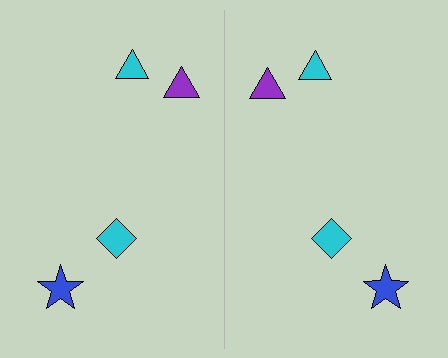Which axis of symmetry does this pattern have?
The pattern has a vertical axis of symmetry running through the center of the image.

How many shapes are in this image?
There are 8 shapes in this image.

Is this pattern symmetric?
Yes, this pattern has bilateral (reflection) symmetry.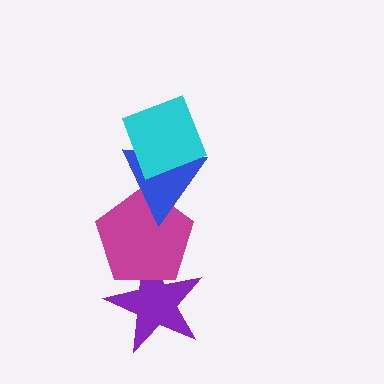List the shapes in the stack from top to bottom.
From top to bottom: the cyan diamond, the blue triangle, the magenta pentagon, the purple star.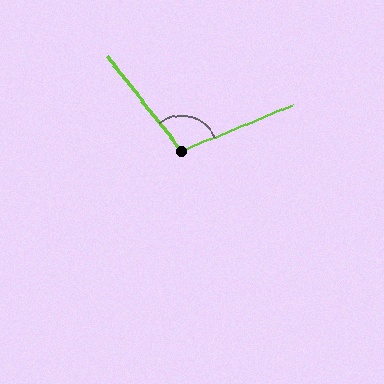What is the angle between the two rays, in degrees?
Approximately 105 degrees.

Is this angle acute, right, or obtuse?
It is obtuse.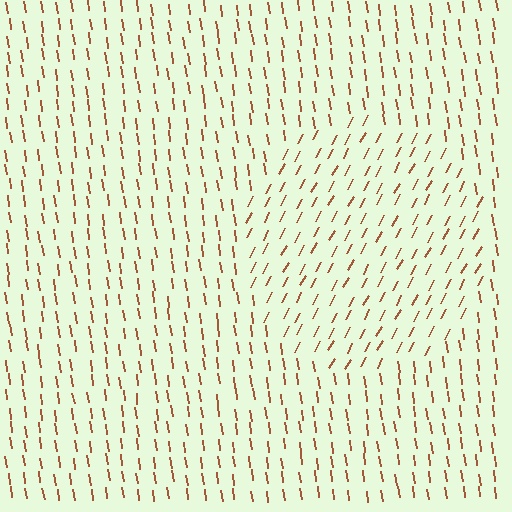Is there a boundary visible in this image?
Yes, there is a texture boundary formed by a change in line orientation.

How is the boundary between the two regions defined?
The boundary is defined purely by a change in line orientation (approximately 36 degrees difference). All lines are the same color and thickness.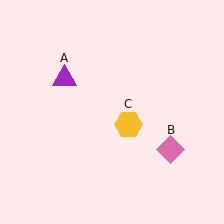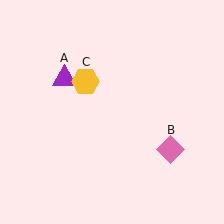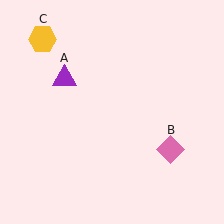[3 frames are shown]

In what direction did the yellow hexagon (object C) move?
The yellow hexagon (object C) moved up and to the left.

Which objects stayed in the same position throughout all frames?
Purple triangle (object A) and pink diamond (object B) remained stationary.